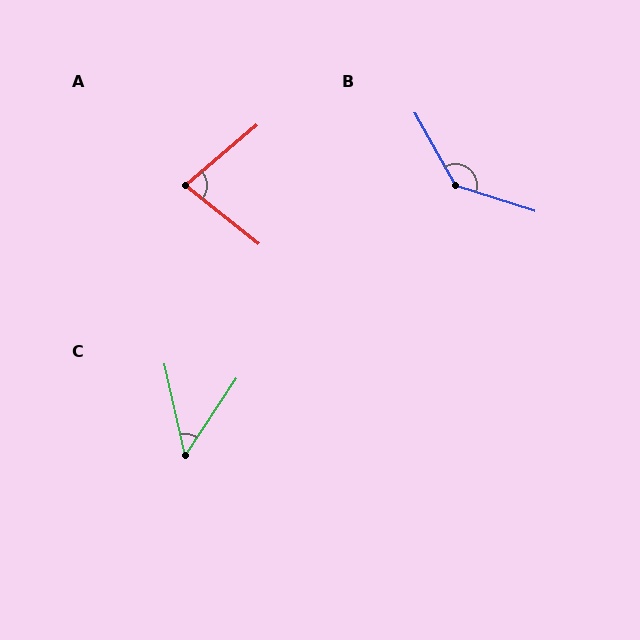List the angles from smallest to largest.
C (46°), A (79°), B (137°).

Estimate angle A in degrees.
Approximately 79 degrees.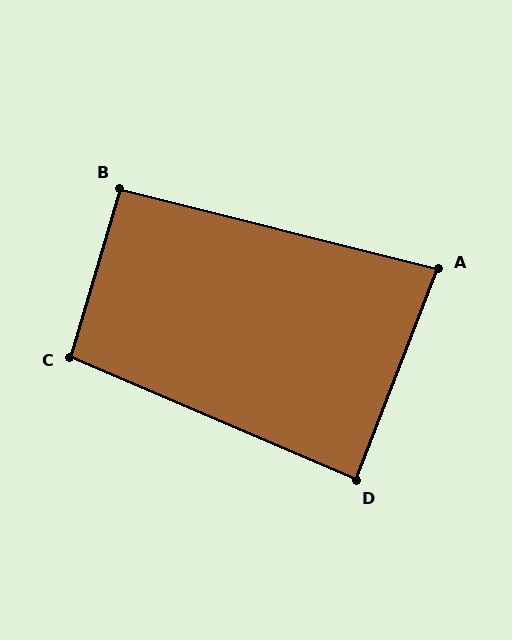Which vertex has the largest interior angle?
C, at approximately 97 degrees.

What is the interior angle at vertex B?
Approximately 92 degrees (approximately right).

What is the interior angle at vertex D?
Approximately 88 degrees (approximately right).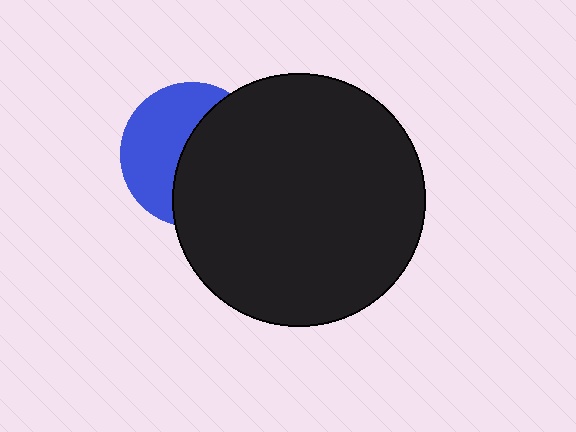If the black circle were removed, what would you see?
You would see the complete blue circle.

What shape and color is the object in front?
The object in front is a black circle.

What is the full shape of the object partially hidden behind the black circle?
The partially hidden object is a blue circle.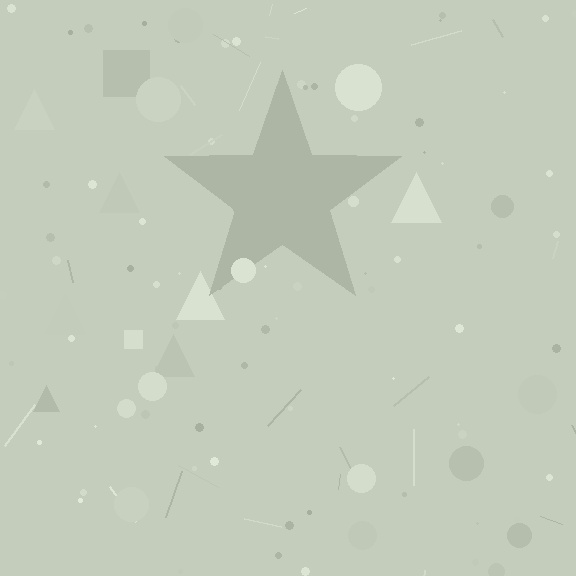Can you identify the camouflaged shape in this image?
The camouflaged shape is a star.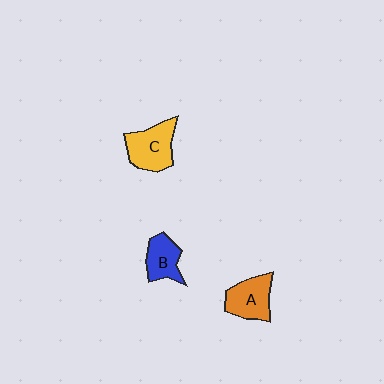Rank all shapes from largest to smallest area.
From largest to smallest: C (yellow), A (orange), B (blue).